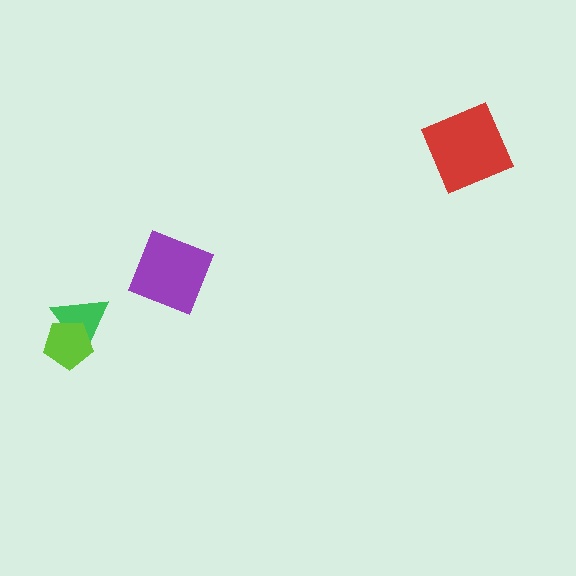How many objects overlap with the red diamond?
0 objects overlap with the red diamond.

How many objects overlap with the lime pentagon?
1 object overlaps with the lime pentagon.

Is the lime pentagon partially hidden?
No, no other shape covers it.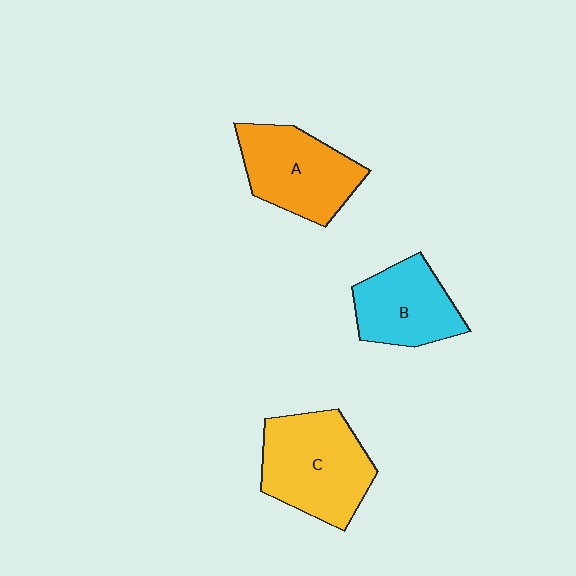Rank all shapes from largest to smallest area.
From largest to smallest: C (yellow), A (orange), B (cyan).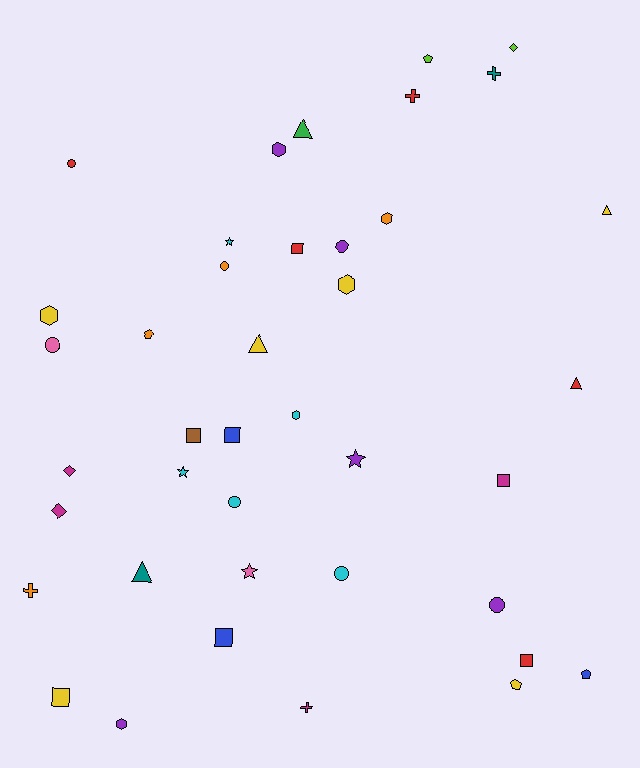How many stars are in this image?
There are 4 stars.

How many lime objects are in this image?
There are 2 lime objects.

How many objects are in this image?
There are 40 objects.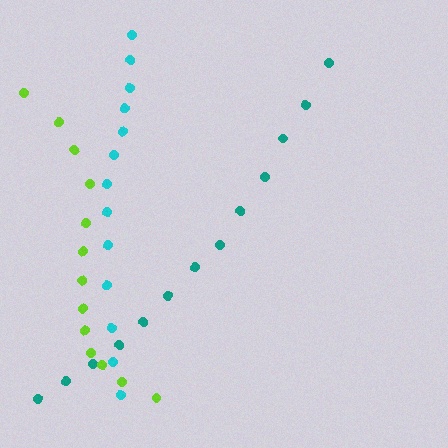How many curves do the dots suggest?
There are 3 distinct paths.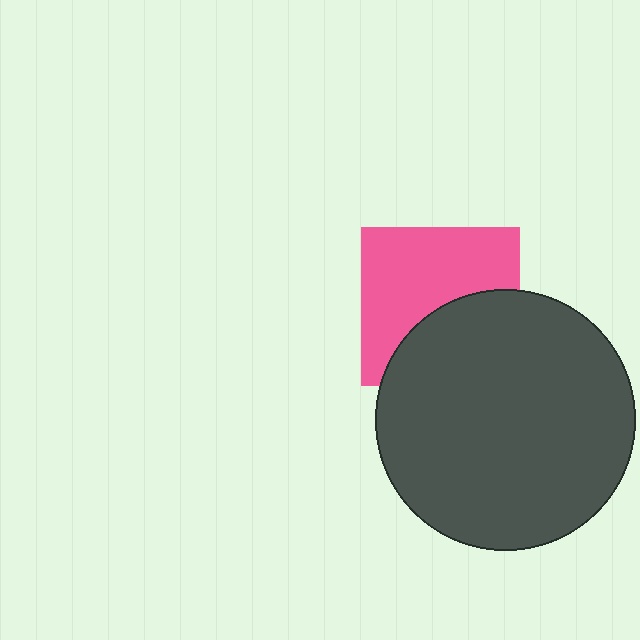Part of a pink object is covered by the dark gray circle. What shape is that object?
It is a square.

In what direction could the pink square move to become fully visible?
The pink square could move up. That would shift it out from behind the dark gray circle entirely.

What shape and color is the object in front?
The object in front is a dark gray circle.